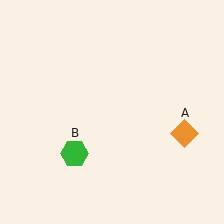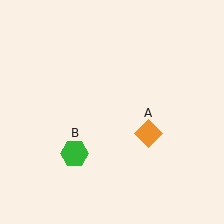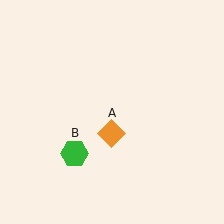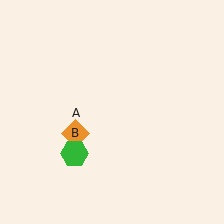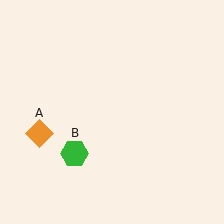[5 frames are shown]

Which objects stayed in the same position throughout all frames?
Green hexagon (object B) remained stationary.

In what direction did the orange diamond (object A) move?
The orange diamond (object A) moved left.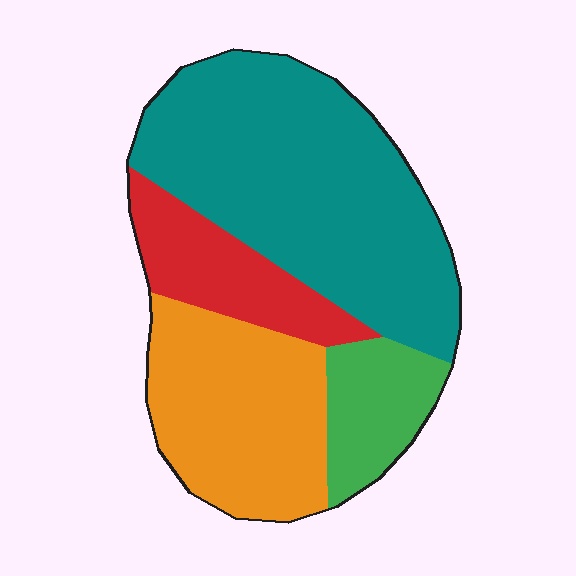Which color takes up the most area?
Teal, at roughly 45%.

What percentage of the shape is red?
Red takes up about one eighth (1/8) of the shape.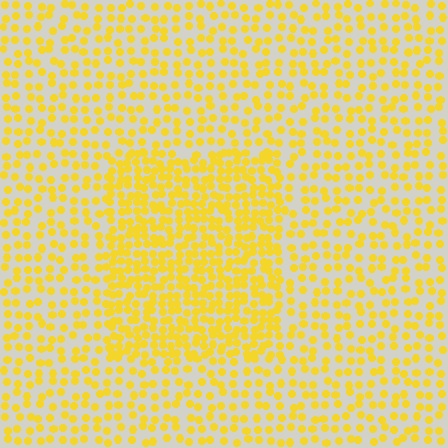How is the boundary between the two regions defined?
The boundary is defined by a change in element density (approximately 1.9x ratio). All elements are the same color, size, and shape.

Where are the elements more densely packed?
The elements are more densely packed inside the rectangle boundary.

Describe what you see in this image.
The image contains small yellow elements arranged at two different densities. A rectangle-shaped region is visible where the elements are more densely packed than the surrounding area.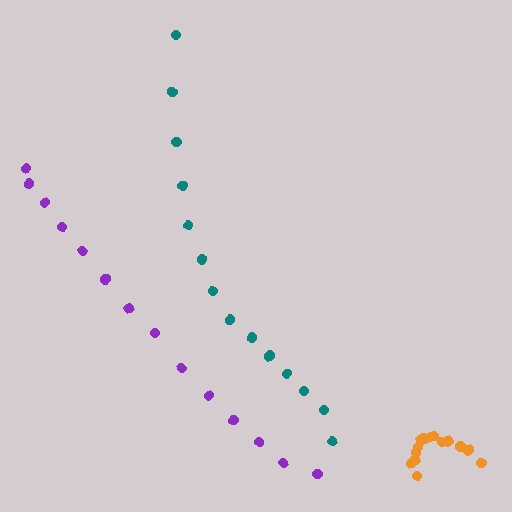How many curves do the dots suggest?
There are 3 distinct paths.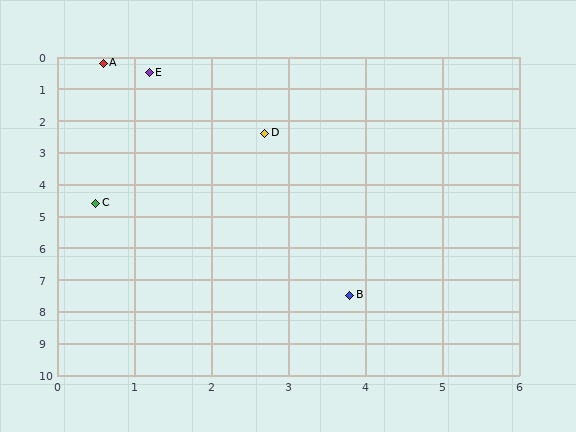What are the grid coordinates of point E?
Point E is at approximately (1.2, 0.5).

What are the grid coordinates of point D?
Point D is at approximately (2.7, 2.4).